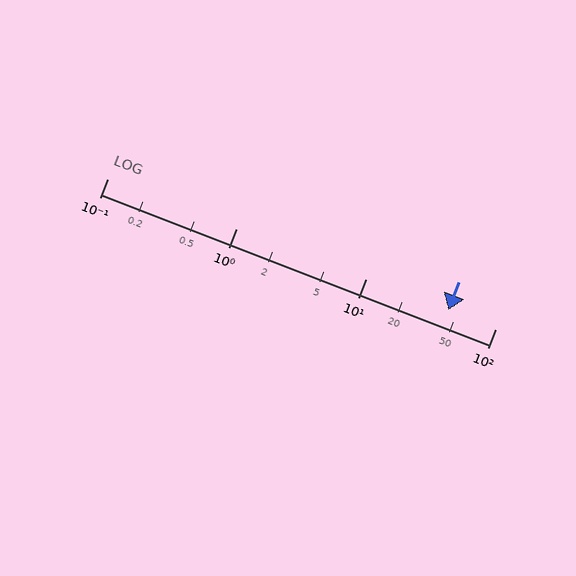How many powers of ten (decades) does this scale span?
The scale spans 3 decades, from 0.1 to 100.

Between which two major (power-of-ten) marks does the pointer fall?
The pointer is between 10 and 100.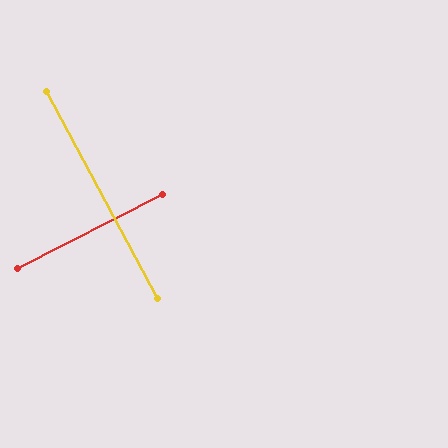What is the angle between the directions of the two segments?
Approximately 89 degrees.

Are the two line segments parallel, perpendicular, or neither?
Perpendicular — they meet at approximately 89°.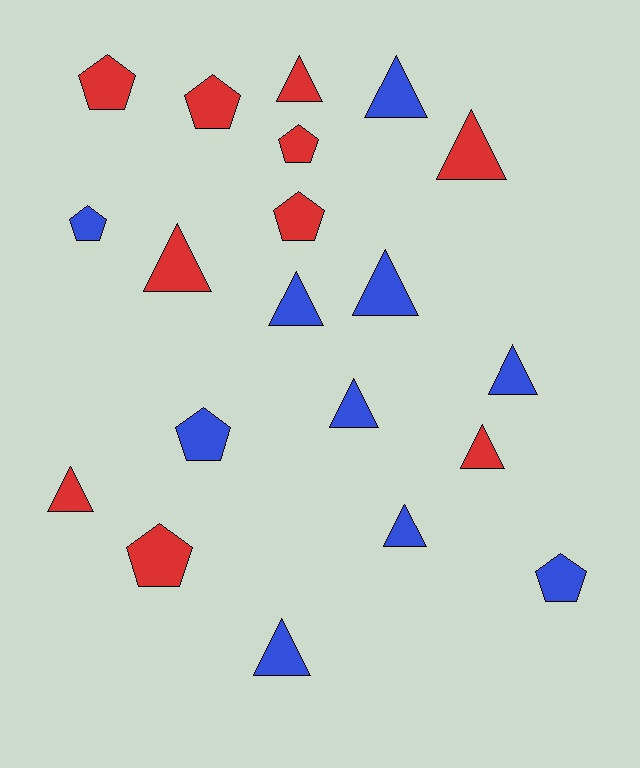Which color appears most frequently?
Red, with 10 objects.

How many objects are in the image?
There are 20 objects.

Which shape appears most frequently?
Triangle, with 12 objects.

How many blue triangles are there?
There are 7 blue triangles.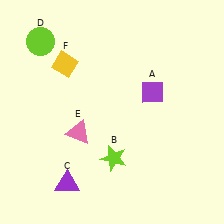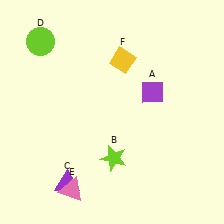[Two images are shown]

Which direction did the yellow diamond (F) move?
The yellow diamond (F) moved right.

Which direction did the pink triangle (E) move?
The pink triangle (E) moved down.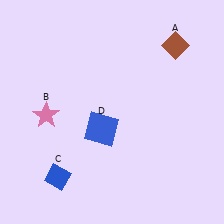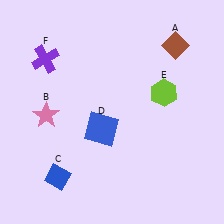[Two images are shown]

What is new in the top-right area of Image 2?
A lime hexagon (E) was added in the top-right area of Image 2.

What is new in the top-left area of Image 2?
A purple cross (F) was added in the top-left area of Image 2.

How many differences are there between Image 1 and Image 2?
There are 2 differences between the two images.